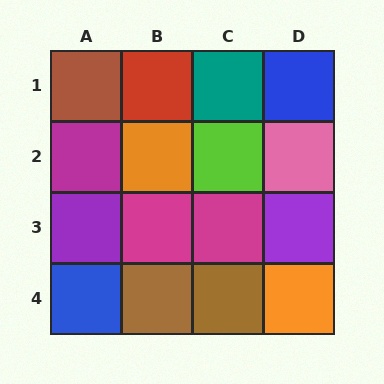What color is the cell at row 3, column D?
Purple.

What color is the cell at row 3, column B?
Magenta.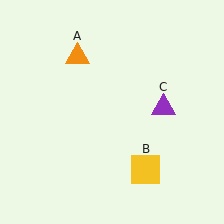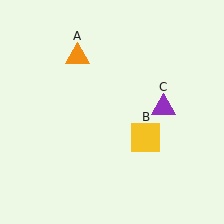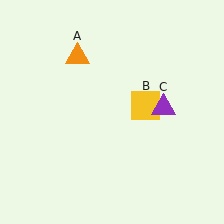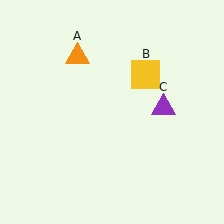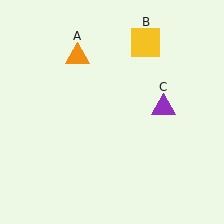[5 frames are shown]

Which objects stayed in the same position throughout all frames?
Orange triangle (object A) and purple triangle (object C) remained stationary.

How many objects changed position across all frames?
1 object changed position: yellow square (object B).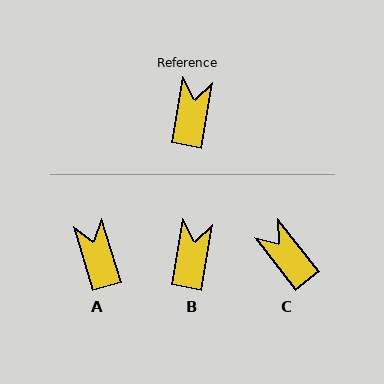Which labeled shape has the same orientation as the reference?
B.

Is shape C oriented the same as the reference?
No, it is off by about 48 degrees.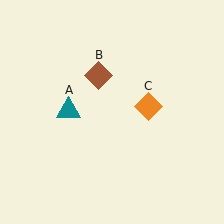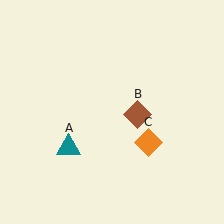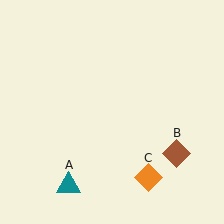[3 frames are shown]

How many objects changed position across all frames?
3 objects changed position: teal triangle (object A), brown diamond (object B), orange diamond (object C).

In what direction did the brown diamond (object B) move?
The brown diamond (object B) moved down and to the right.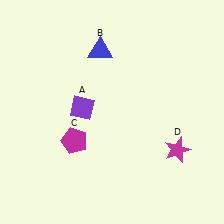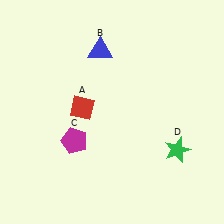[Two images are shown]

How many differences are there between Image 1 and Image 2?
There are 2 differences between the two images.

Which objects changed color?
A changed from purple to red. D changed from magenta to green.